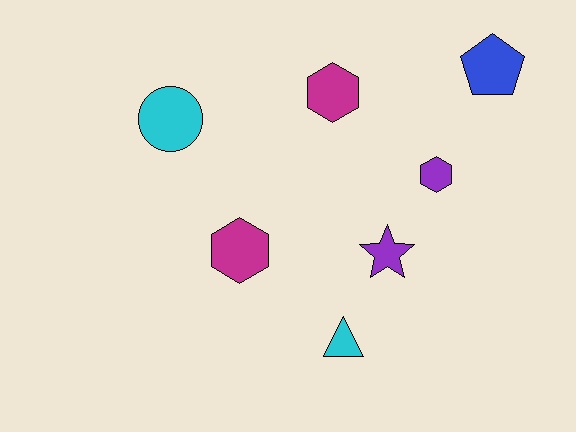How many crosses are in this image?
There are no crosses.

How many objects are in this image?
There are 7 objects.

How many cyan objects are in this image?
There are 2 cyan objects.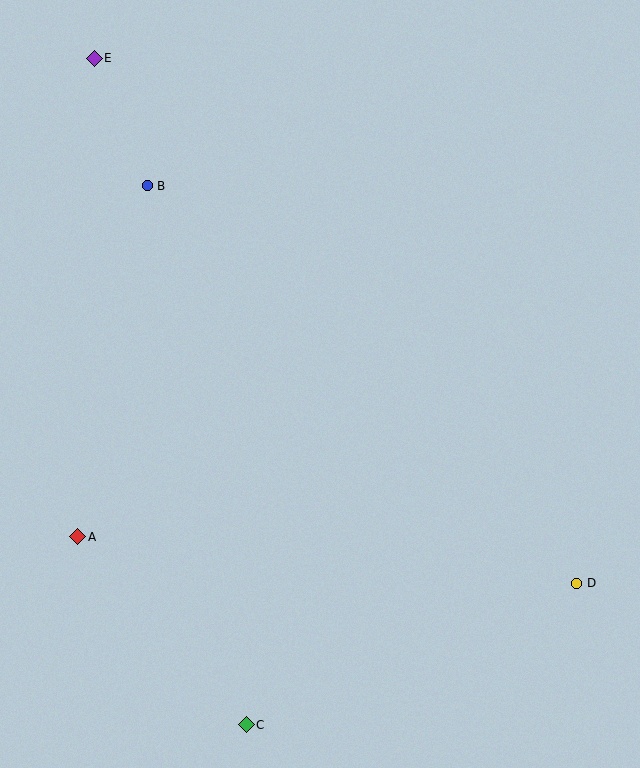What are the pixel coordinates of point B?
Point B is at (147, 186).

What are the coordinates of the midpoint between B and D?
The midpoint between B and D is at (362, 384).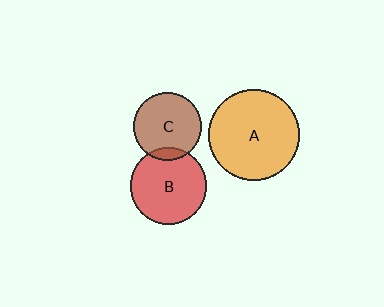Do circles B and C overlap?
Yes.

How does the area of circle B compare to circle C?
Approximately 1.3 times.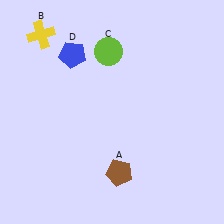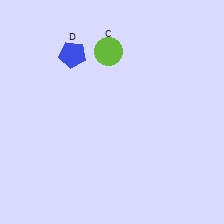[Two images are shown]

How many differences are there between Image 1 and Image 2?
There are 2 differences between the two images.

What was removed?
The brown pentagon (A), the yellow cross (B) were removed in Image 2.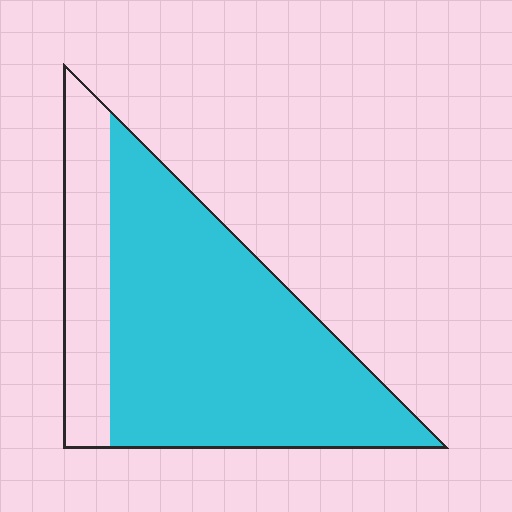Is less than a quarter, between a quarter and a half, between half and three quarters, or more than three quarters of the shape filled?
More than three quarters.